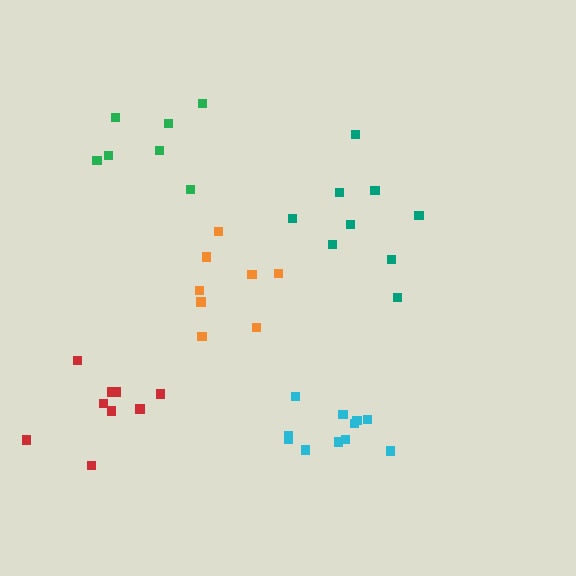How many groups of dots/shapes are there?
There are 5 groups.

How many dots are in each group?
Group 1: 8 dots, Group 2: 9 dots, Group 3: 9 dots, Group 4: 7 dots, Group 5: 11 dots (44 total).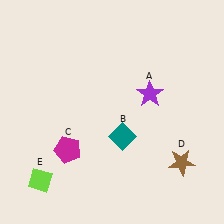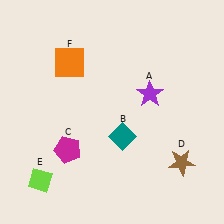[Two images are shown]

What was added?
An orange square (F) was added in Image 2.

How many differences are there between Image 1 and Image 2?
There is 1 difference between the two images.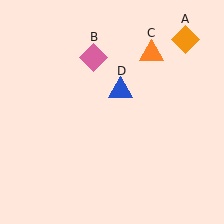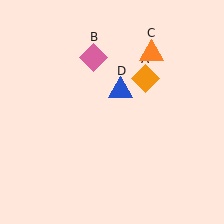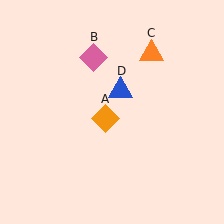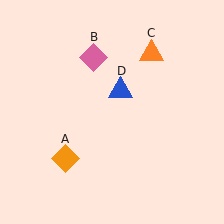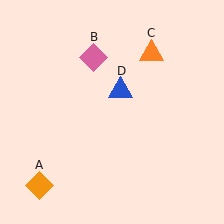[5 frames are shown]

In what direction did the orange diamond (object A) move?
The orange diamond (object A) moved down and to the left.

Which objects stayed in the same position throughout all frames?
Pink diamond (object B) and orange triangle (object C) and blue triangle (object D) remained stationary.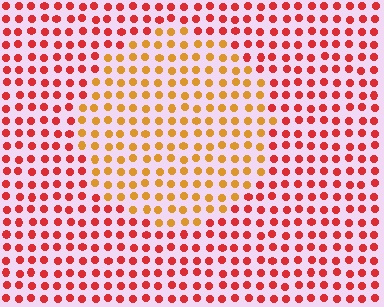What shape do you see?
I see a circle.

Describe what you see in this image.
The image is filled with small red elements in a uniform arrangement. A circle-shaped region is visible where the elements are tinted to a slightly different hue, forming a subtle color boundary.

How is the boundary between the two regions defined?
The boundary is defined purely by a slight shift in hue (about 39 degrees). Spacing, size, and orientation are identical on both sides.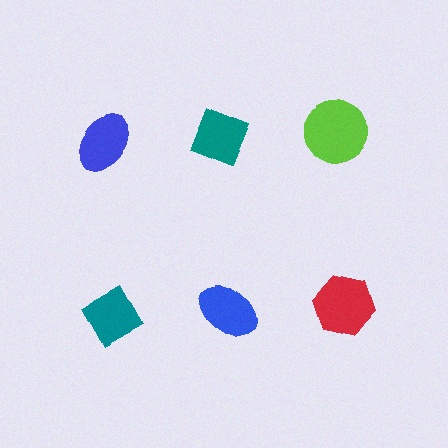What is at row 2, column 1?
A teal diamond.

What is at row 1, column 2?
A teal diamond.